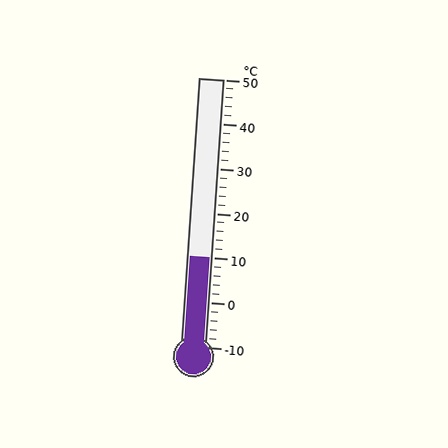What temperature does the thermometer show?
The thermometer shows approximately 10°C.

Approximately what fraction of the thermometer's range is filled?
The thermometer is filled to approximately 35% of its range.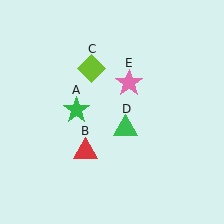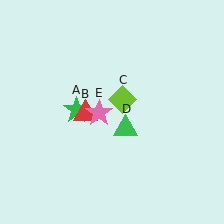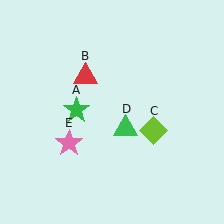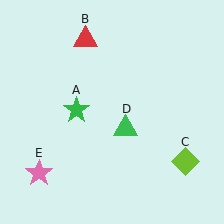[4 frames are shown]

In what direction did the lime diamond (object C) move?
The lime diamond (object C) moved down and to the right.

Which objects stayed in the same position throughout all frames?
Green star (object A) and green triangle (object D) remained stationary.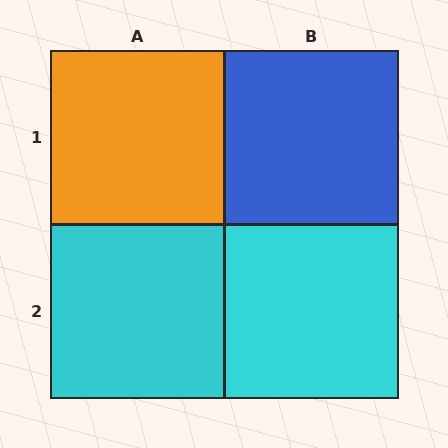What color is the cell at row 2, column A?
Cyan.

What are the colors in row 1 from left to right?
Orange, blue.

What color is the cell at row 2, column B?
Cyan.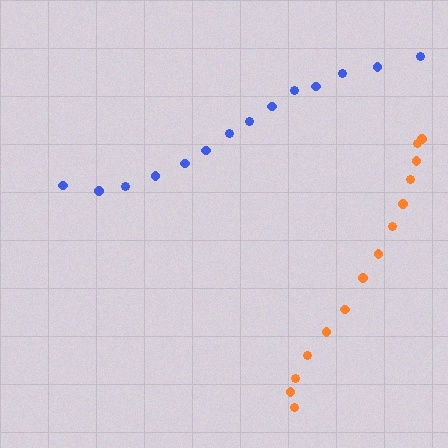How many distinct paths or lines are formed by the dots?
There are 2 distinct paths.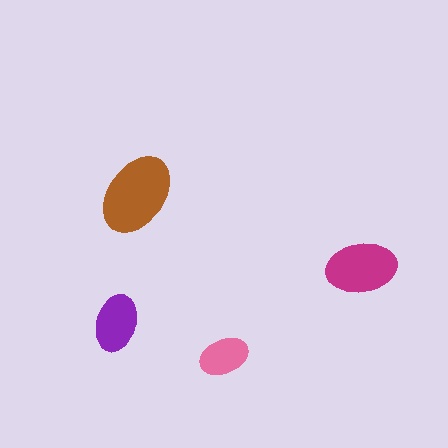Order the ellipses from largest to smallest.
the brown one, the magenta one, the purple one, the pink one.